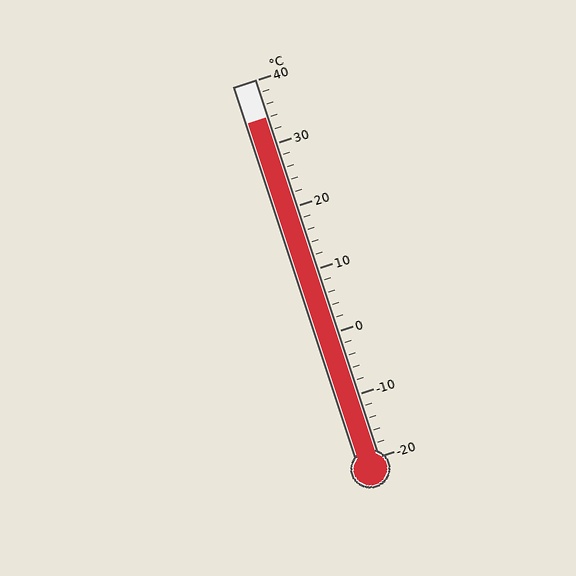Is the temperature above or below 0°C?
The temperature is above 0°C.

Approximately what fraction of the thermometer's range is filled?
The thermometer is filled to approximately 90% of its range.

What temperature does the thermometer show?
The thermometer shows approximately 34°C.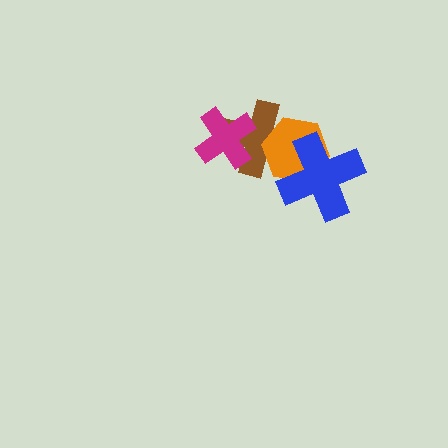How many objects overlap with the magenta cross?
1 object overlaps with the magenta cross.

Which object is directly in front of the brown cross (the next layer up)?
The orange hexagon is directly in front of the brown cross.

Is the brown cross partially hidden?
Yes, it is partially covered by another shape.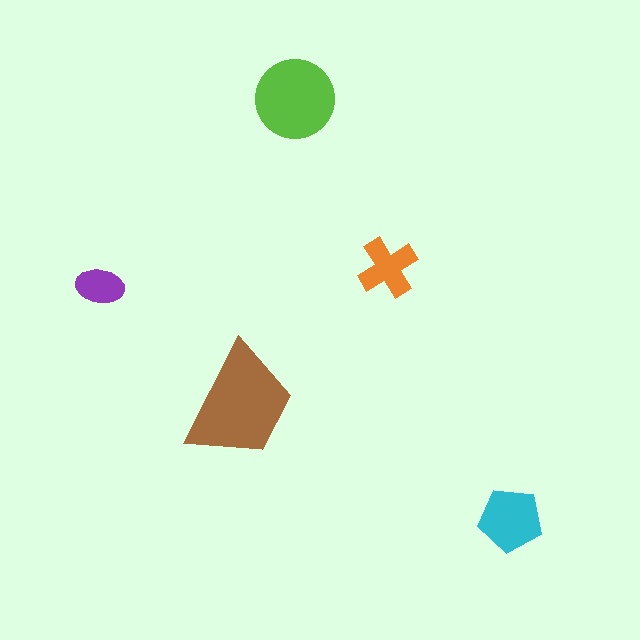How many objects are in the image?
There are 5 objects in the image.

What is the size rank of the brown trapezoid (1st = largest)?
1st.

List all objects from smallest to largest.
The purple ellipse, the orange cross, the cyan pentagon, the lime circle, the brown trapezoid.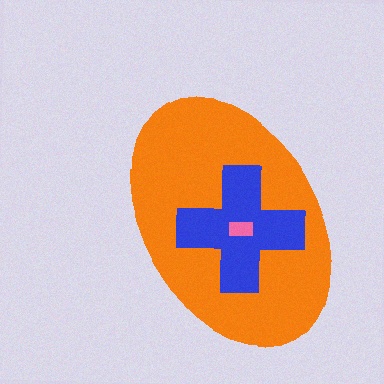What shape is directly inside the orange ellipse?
The blue cross.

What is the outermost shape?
The orange ellipse.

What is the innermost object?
The pink rectangle.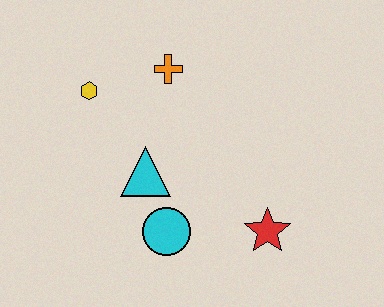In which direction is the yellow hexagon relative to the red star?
The yellow hexagon is to the left of the red star.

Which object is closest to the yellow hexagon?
The orange cross is closest to the yellow hexagon.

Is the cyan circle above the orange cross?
No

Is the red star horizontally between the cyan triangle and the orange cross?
No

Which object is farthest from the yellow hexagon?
The red star is farthest from the yellow hexagon.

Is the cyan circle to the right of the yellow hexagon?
Yes